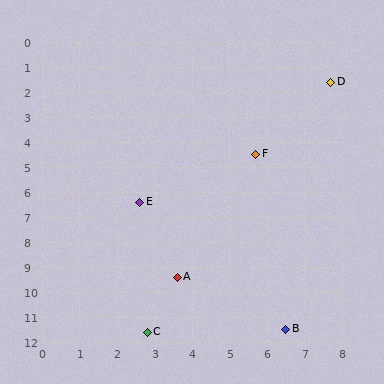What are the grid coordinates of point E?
Point E is at approximately (2.6, 6.4).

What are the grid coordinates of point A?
Point A is at approximately (3.6, 9.4).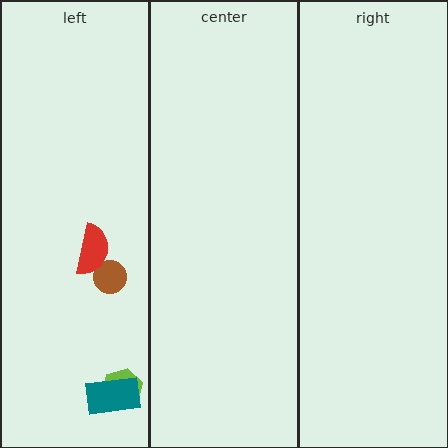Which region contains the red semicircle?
The left region.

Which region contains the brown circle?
The left region.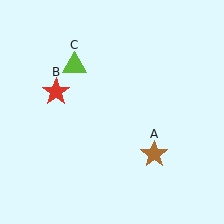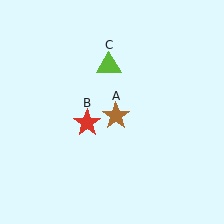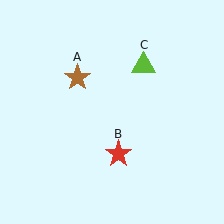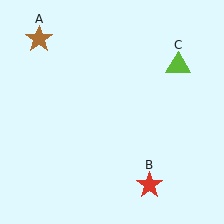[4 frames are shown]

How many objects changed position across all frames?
3 objects changed position: brown star (object A), red star (object B), lime triangle (object C).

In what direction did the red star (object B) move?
The red star (object B) moved down and to the right.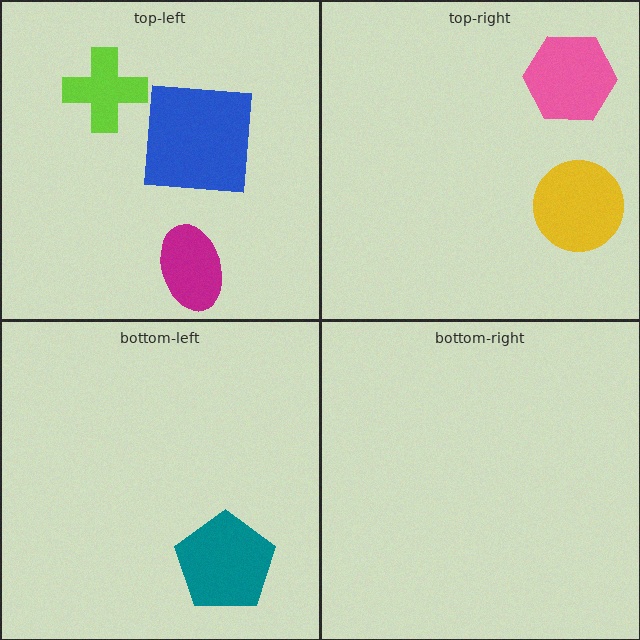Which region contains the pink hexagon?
The top-right region.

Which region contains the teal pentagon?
The bottom-left region.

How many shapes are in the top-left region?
3.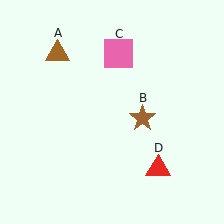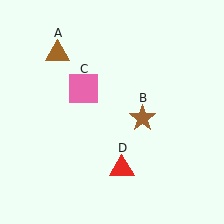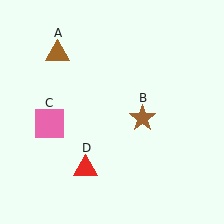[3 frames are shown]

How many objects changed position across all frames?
2 objects changed position: pink square (object C), red triangle (object D).